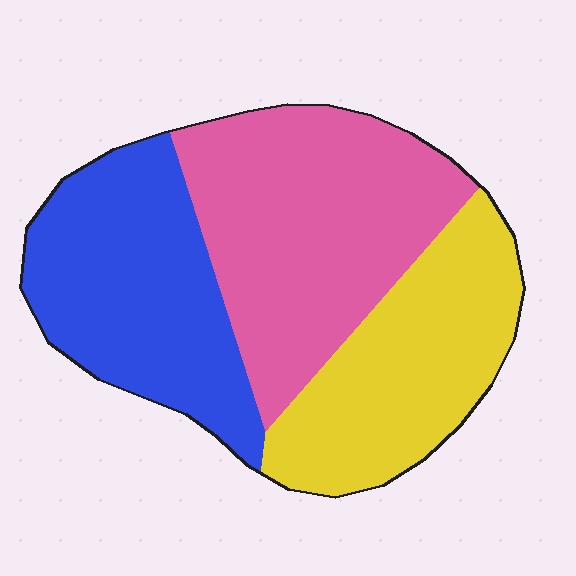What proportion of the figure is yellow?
Yellow covers around 30% of the figure.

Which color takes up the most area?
Pink, at roughly 40%.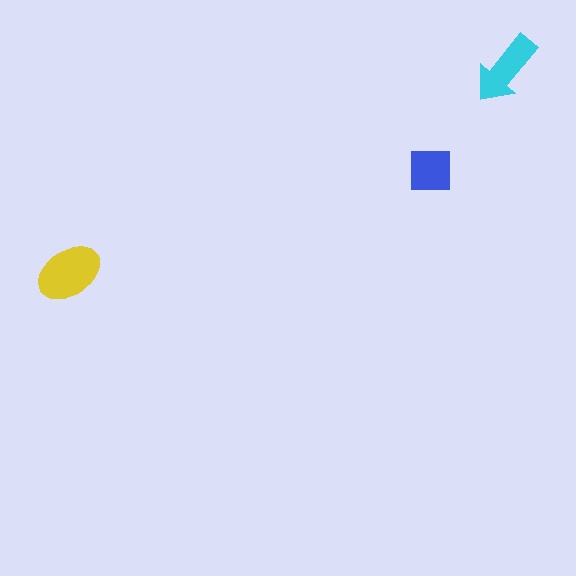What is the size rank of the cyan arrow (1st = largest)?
2nd.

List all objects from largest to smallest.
The yellow ellipse, the cyan arrow, the blue square.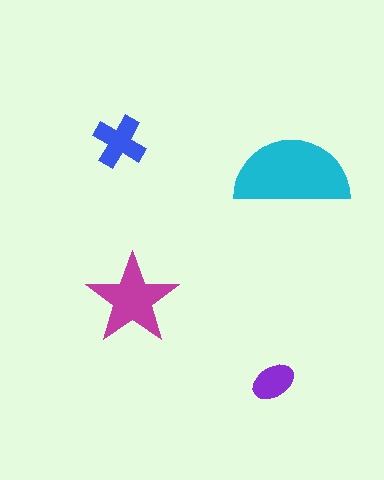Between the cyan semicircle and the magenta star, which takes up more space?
The cyan semicircle.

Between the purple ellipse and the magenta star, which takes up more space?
The magenta star.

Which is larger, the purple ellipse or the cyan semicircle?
The cyan semicircle.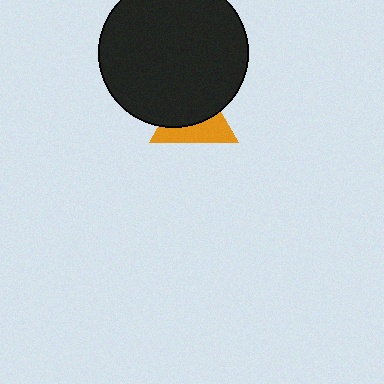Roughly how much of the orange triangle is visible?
About half of it is visible (roughly 45%).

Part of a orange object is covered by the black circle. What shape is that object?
It is a triangle.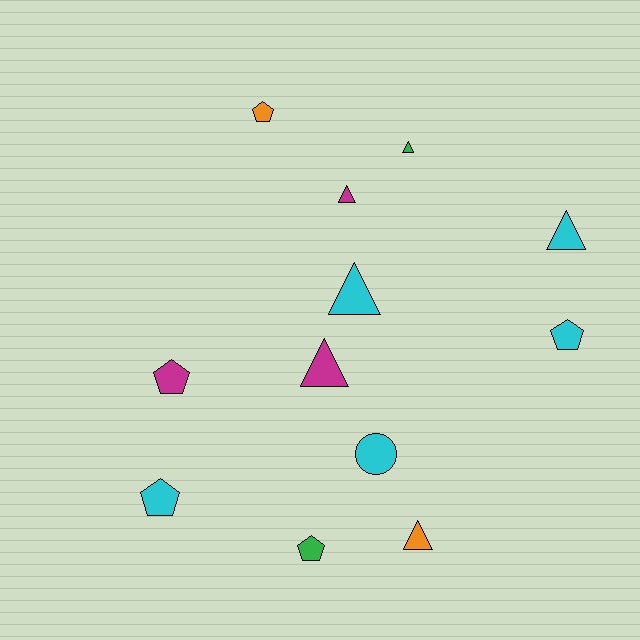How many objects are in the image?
There are 12 objects.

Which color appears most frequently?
Cyan, with 5 objects.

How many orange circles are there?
There are no orange circles.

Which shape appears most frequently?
Triangle, with 6 objects.